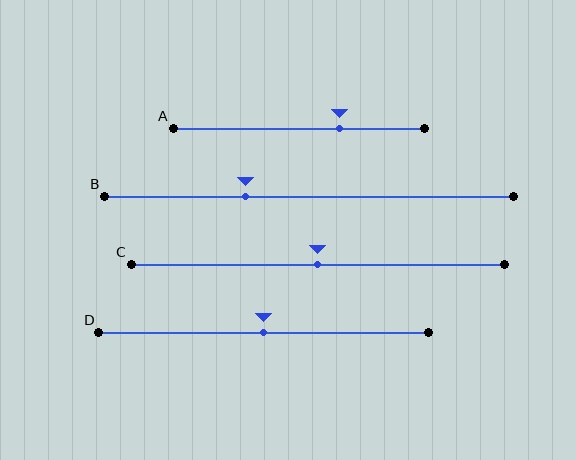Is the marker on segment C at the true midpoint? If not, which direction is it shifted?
Yes, the marker on segment C is at the true midpoint.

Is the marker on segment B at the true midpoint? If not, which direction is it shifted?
No, the marker on segment B is shifted to the left by about 15% of the segment length.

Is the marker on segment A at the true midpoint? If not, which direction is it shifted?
No, the marker on segment A is shifted to the right by about 16% of the segment length.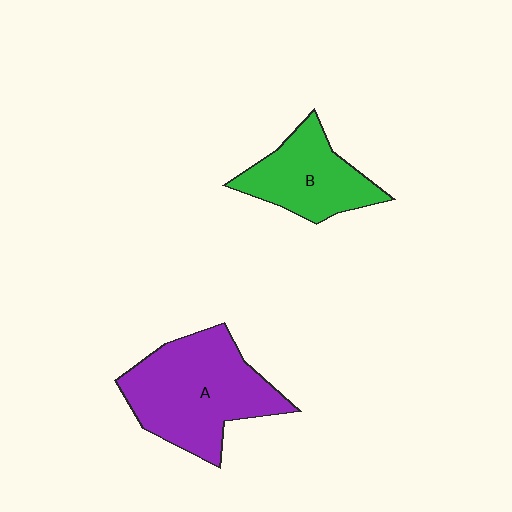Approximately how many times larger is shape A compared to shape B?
Approximately 1.6 times.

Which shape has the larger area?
Shape A (purple).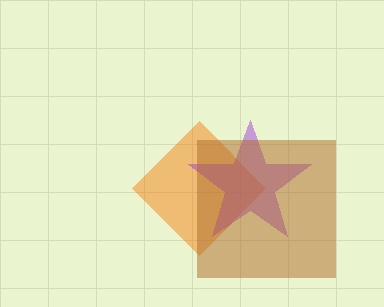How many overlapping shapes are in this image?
There are 3 overlapping shapes in the image.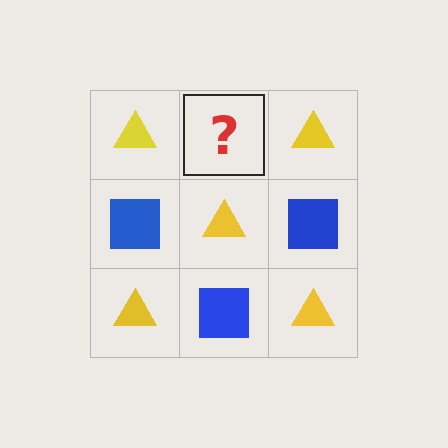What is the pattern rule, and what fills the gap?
The rule is that it alternates yellow triangle and blue square in a checkerboard pattern. The gap should be filled with a blue square.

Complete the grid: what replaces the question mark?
The question mark should be replaced with a blue square.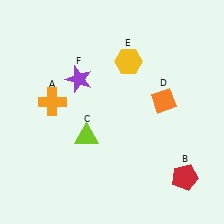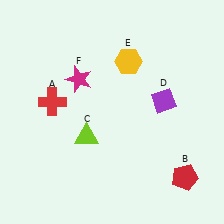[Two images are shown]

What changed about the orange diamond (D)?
In Image 1, D is orange. In Image 2, it changed to purple.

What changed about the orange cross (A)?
In Image 1, A is orange. In Image 2, it changed to red.